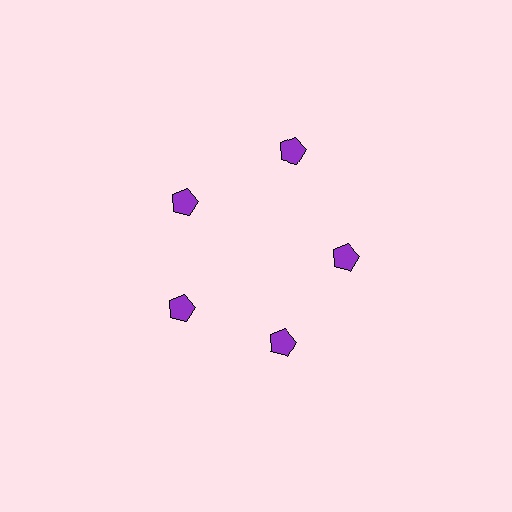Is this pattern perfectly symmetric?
No. The 5 purple pentagons are arranged in a ring, but one element near the 1 o'clock position is pushed outward from the center, breaking the 5-fold rotational symmetry.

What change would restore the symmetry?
The symmetry would be restored by moving it inward, back onto the ring so that all 5 pentagons sit at equal angles and equal distance from the center.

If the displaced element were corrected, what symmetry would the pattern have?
It would have 5-fold rotational symmetry — the pattern would map onto itself every 72 degrees.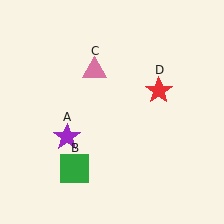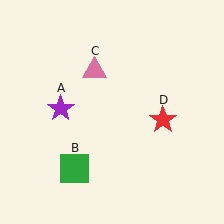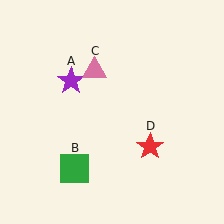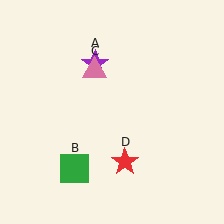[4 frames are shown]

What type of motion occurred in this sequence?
The purple star (object A), red star (object D) rotated clockwise around the center of the scene.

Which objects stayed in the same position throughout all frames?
Green square (object B) and pink triangle (object C) remained stationary.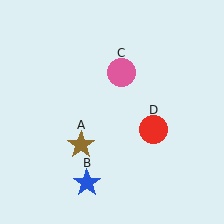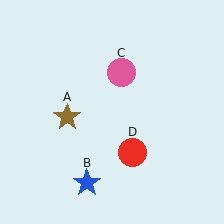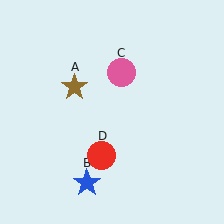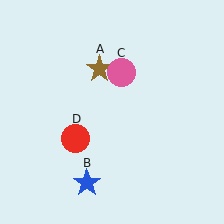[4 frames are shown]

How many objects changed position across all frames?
2 objects changed position: brown star (object A), red circle (object D).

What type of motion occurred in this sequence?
The brown star (object A), red circle (object D) rotated clockwise around the center of the scene.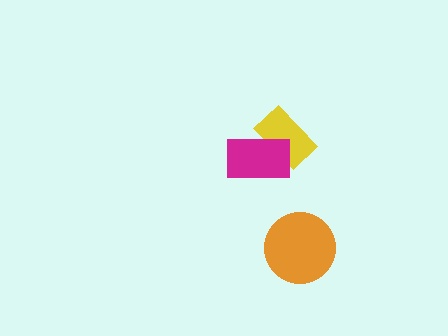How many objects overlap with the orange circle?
0 objects overlap with the orange circle.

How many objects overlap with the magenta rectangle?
1 object overlaps with the magenta rectangle.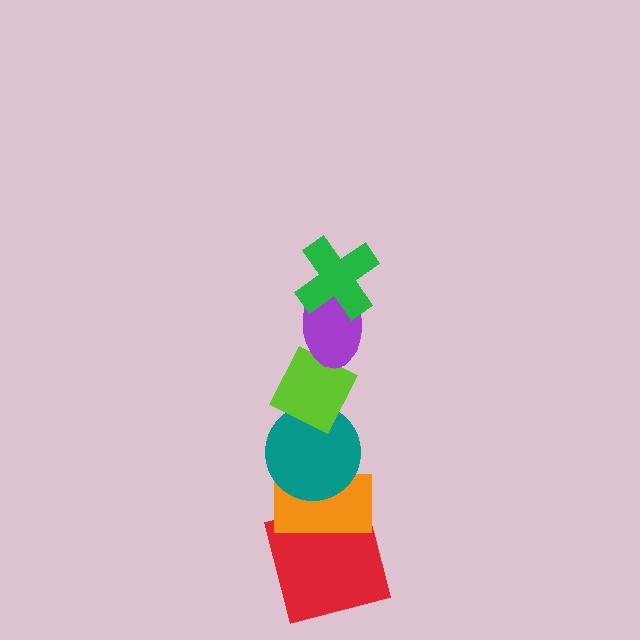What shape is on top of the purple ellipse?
The green cross is on top of the purple ellipse.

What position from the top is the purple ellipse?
The purple ellipse is 2nd from the top.